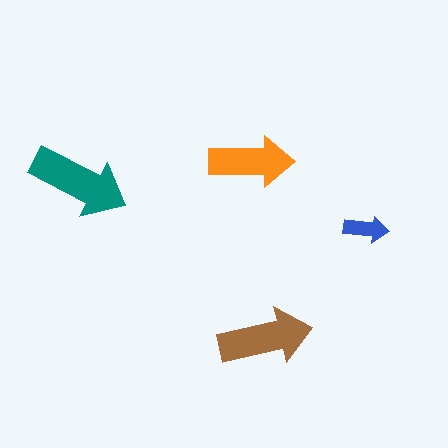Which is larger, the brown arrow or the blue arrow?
The brown one.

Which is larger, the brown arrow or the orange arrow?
The brown one.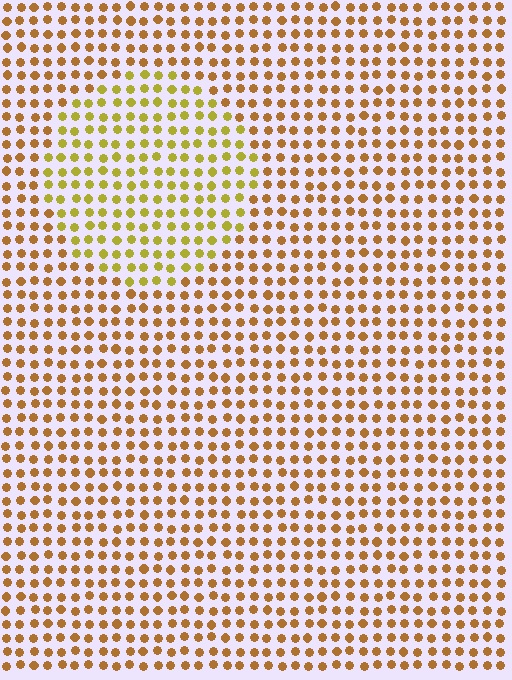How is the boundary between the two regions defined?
The boundary is defined purely by a slight shift in hue (about 29 degrees). Spacing, size, and orientation are identical on both sides.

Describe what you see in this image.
The image is filled with small brown elements in a uniform arrangement. A circle-shaped region is visible where the elements are tinted to a slightly different hue, forming a subtle color boundary.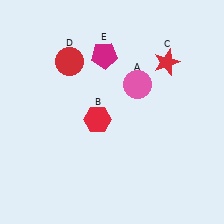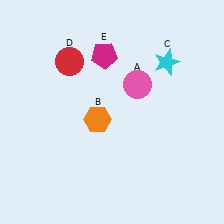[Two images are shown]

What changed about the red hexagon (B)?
In Image 1, B is red. In Image 2, it changed to orange.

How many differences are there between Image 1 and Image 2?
There are 2 differences between the two images.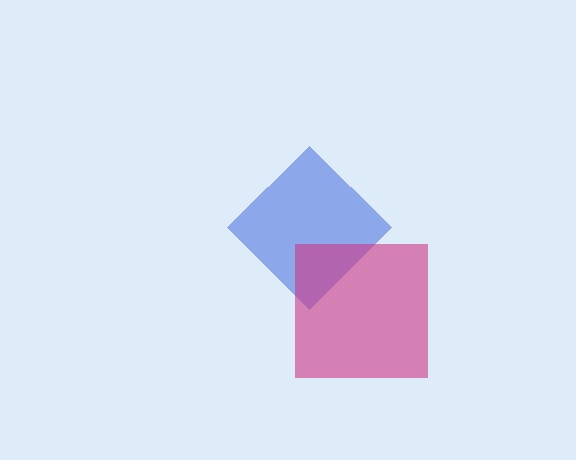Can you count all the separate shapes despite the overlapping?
Yes, there are 2 separate shapes.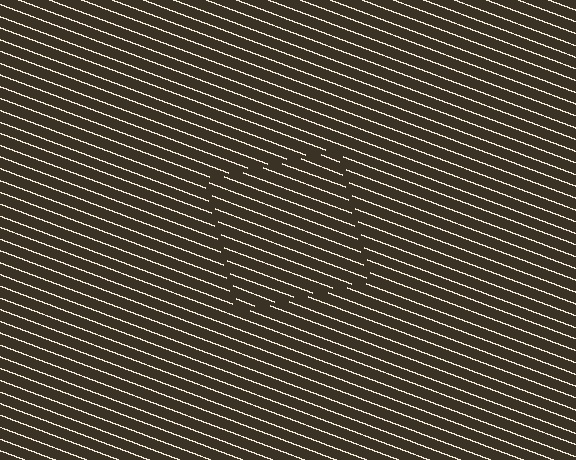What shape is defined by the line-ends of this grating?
An illusory square. The interior of the shape contains the same grating, shifted by half a period — the contour is defined by the phase discontinuity where line-ends from the inner and outer gratings abut.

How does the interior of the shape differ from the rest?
The interior of the shape contains the same grating, shifted by half a period — the contour is defined by the phase discontinuity where line-ends from the inner and outer gratings abut.